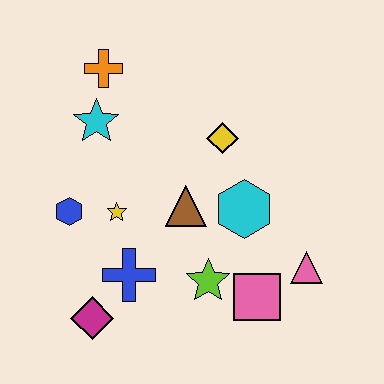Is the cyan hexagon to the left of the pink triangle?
Yes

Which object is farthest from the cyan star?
The pink triangle is farthest from the cyan star.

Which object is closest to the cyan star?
The orange cross is closest to the cyan star.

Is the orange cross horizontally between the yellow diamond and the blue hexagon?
Yes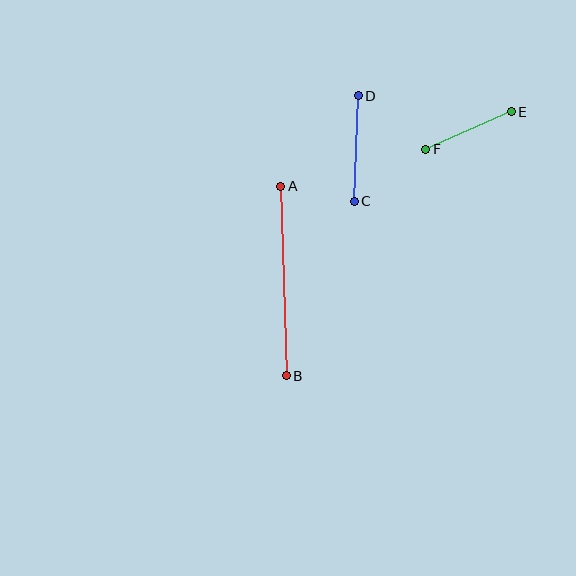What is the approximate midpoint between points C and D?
The midpoint is at approximately (356, 148) pixels.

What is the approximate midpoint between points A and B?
The midpoint is at approximately (283, 281) pixels.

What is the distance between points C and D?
The distance is approximately 105 pixels.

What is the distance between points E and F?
The distance is approximately 94 pixels.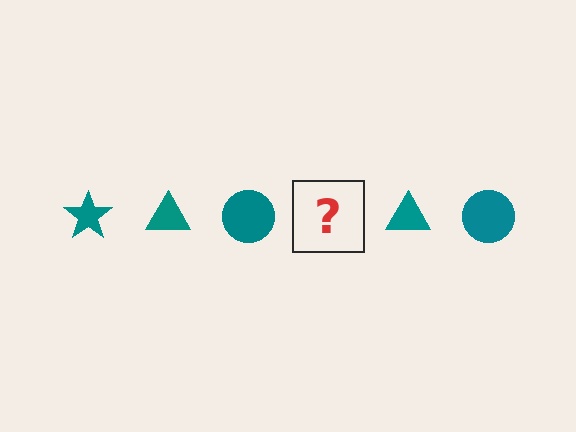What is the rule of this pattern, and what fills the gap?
The rule is that the pattern cycles through star, triangle, circle shapes in teal. The gap should be filled with a teal star.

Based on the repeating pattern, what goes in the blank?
The blank should be a teal star.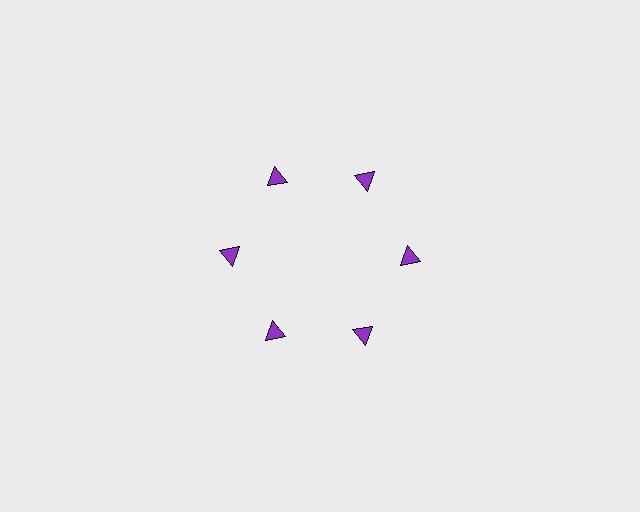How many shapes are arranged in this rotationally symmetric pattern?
There are 6 shapes, arranged in 6 groups of 1.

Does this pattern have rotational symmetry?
Yes, this pattern has 6-fold rotational symmetry. It looks the same after rotating 60 degrees around the center.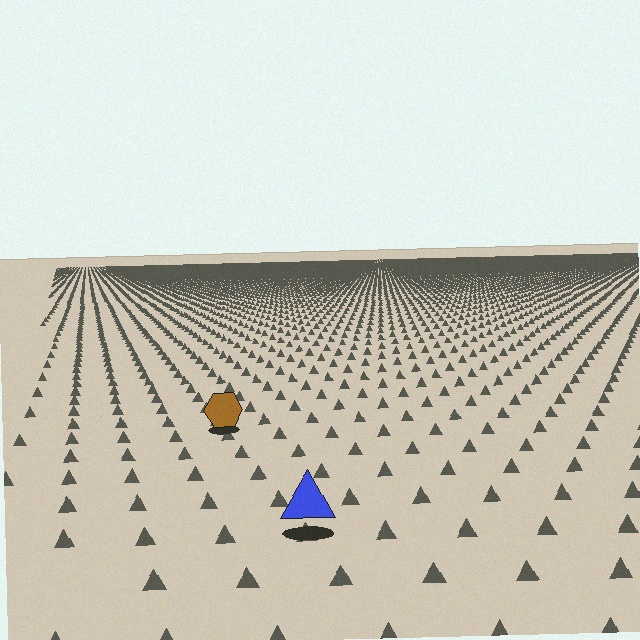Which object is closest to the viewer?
The blue triangle is closest. The texture marks near it are larger and more spread out.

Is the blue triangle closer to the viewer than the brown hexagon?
Yes. The blue triangle is closer — you can tell from the texture gradient: the ground texture is coarser near it.